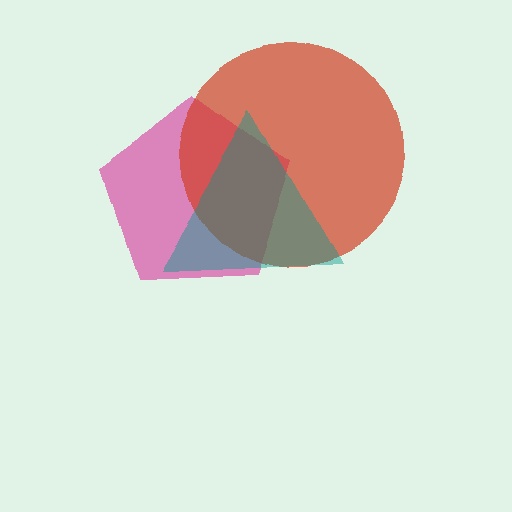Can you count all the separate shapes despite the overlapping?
Yes, there are 3 separate shapes.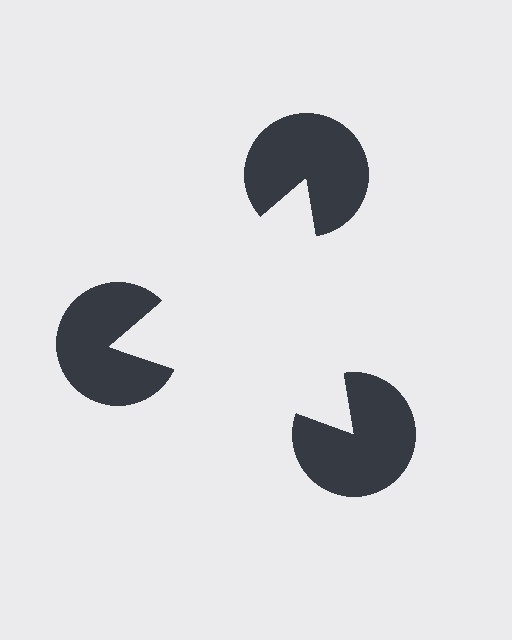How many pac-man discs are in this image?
There are 3 — one at each vertex of the illusory triangle.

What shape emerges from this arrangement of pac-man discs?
An illusory triangle — its edges are inferred from the aligned wedge cuts in the pac-man discs, not physically drawn.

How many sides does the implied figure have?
3 sides.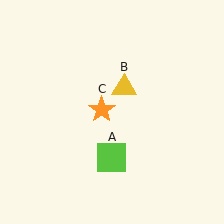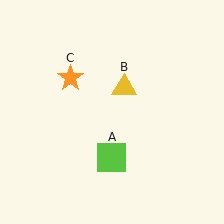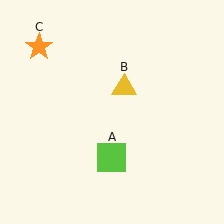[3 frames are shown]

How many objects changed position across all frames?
1 object changed position: orange star (object C).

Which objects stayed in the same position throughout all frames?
Lime square (object A) and yellow triangle (object B) remained stationary.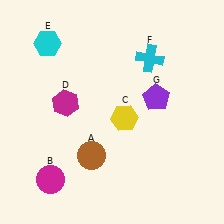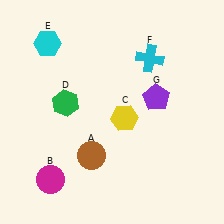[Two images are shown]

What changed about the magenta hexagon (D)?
In Image 1, D is magenta. In Image 2, it changed to green.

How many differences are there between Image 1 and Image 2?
There is 1 difference between the two images.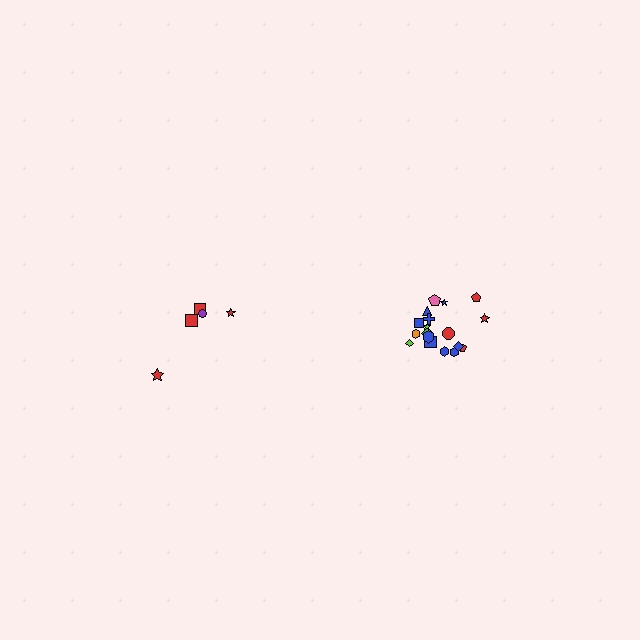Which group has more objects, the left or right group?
The right group.